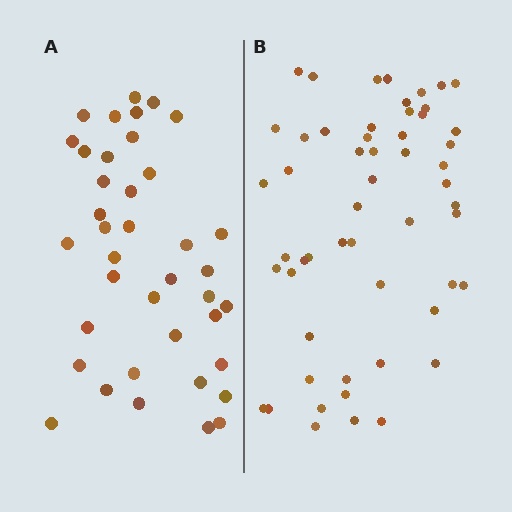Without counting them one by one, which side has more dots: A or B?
Region B (the right region) has more dots.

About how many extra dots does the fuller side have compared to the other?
Region B has approximately 15 more dots than region A.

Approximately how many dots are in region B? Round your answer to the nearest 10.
About 50 dots. (The exact count is 54, which rounds to 50.)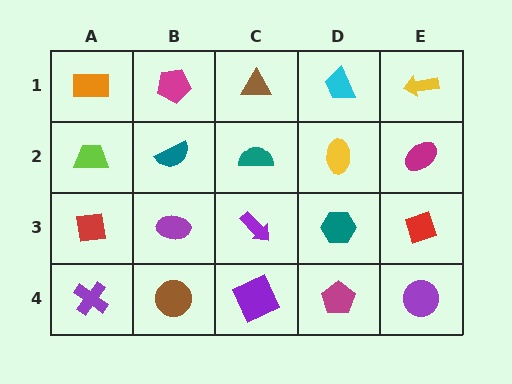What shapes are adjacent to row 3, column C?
A teal semicircle (row 2, column C), a purple square (row 4, column C), a purple ellipse (row 3, column B), a teal hexagon (row 3, column D).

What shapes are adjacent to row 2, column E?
A yellow arrow (row 1, column E), a red diamond (row 3, column E), a yellow ellipse (row 2, column D).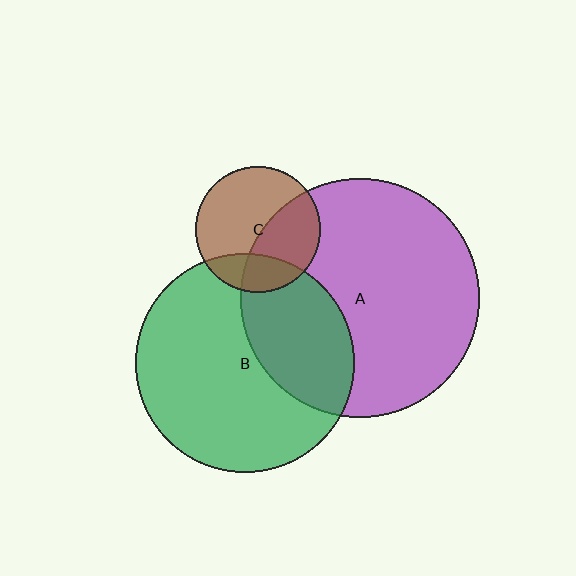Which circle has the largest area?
Circle A (purple).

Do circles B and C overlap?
Yes.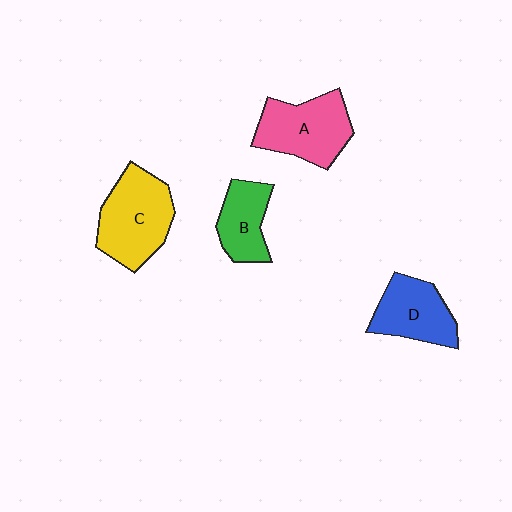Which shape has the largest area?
Shape C (yellow).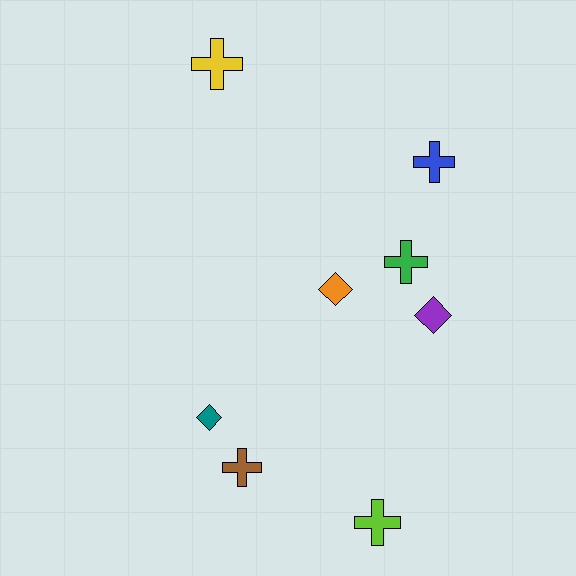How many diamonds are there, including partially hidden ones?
There are 3 diamonds.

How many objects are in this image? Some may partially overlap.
There are 8 objects.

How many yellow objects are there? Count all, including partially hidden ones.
There is 1 yellow object.